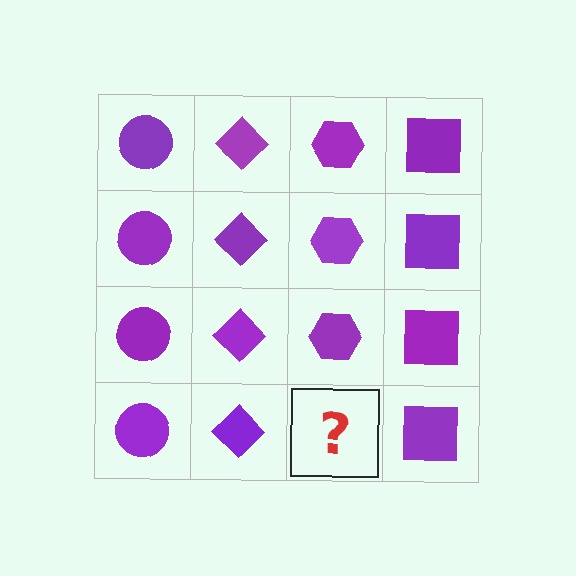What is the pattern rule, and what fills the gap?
The rule is that each column has a consistent shape. The gap should be filled with a purple hexagon.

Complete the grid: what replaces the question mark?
The question mark should be replaced with a purple hexagon.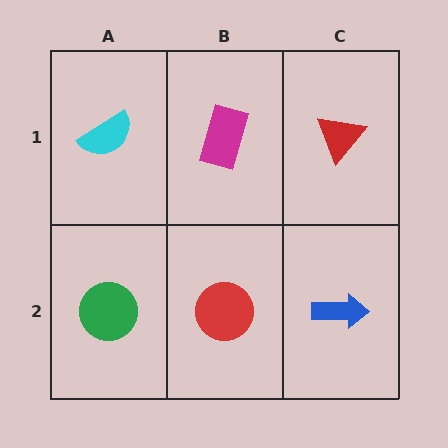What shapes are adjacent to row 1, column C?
A blue arrow (row 2, column C), a magenta rectangle (row 1, column B).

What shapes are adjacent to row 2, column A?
A cyan semicircle (row 1, column A), a red circle (row 2, column B).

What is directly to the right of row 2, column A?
A red circle.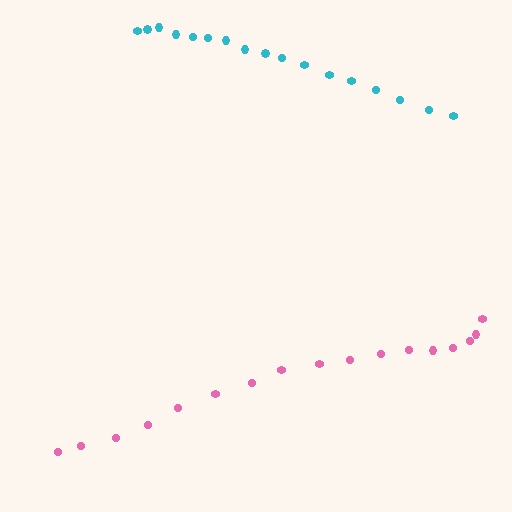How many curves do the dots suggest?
There are 2 distinct paths.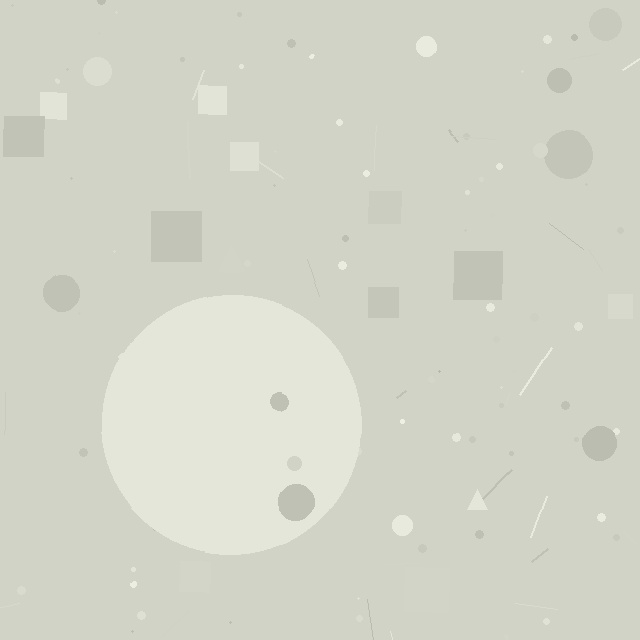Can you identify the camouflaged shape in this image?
The camouflaged shape is a circle.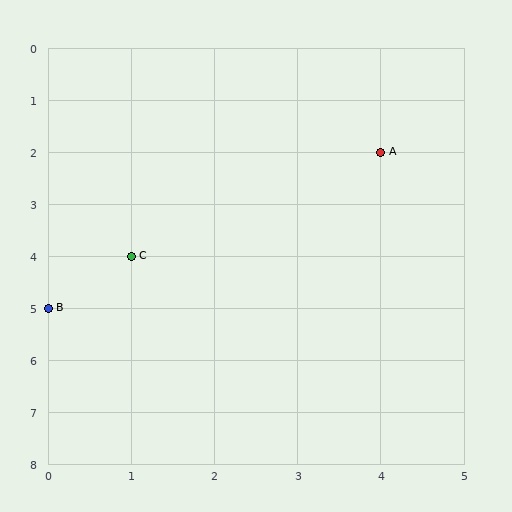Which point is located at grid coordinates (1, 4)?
Point C is at (1, 4).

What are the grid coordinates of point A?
Point A is at grid coordinates (4, 2).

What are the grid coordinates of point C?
Point C is at grid coordinates (1, 4).